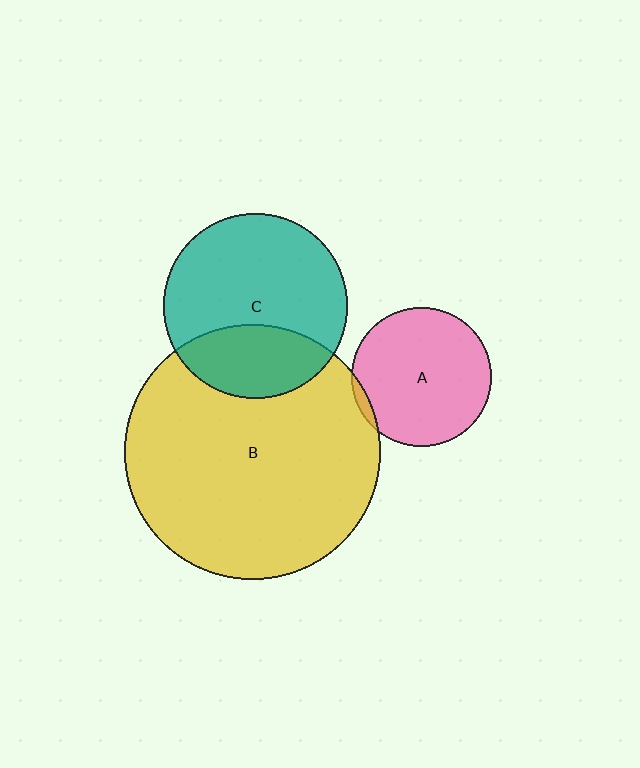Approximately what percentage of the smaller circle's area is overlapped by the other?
Approximately 30%.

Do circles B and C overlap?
Yes.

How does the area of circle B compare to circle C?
Approximately 1.9 times.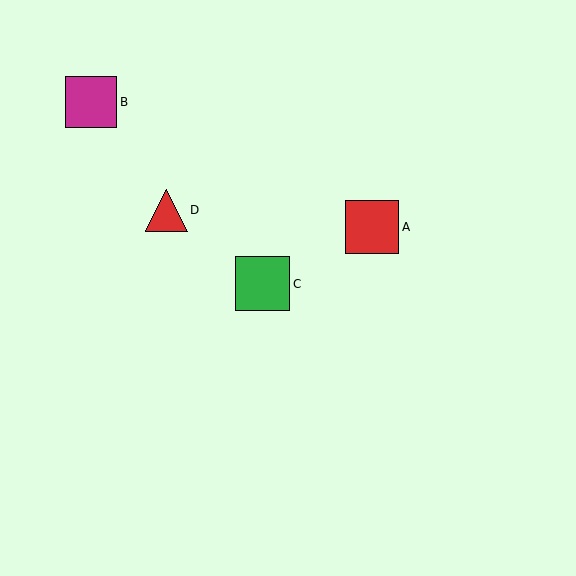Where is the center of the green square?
The center of the green square is at (263, 284).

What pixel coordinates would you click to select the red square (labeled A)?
Click at (372, 227) to select the red square A.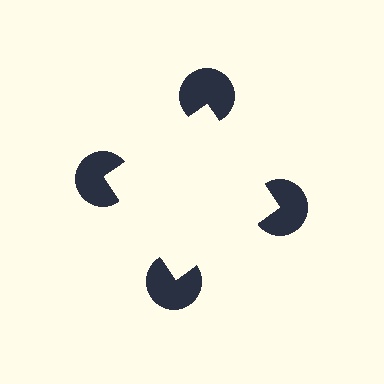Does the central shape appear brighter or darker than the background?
It typically appears slightly brighter than the background, even though no actual brightness change is drawn.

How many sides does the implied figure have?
4 sides.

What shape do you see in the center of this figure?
An illusory square — its edges are inferred from the aligned wedge cuts in the pac-man discs, not physically drawn.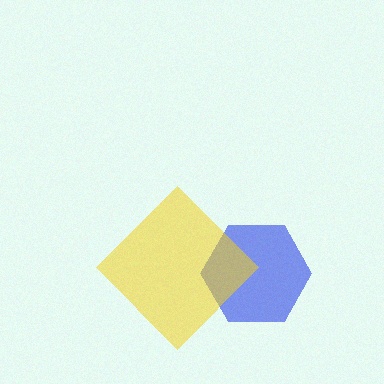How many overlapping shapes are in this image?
There are 2 overlapping shapes in the image.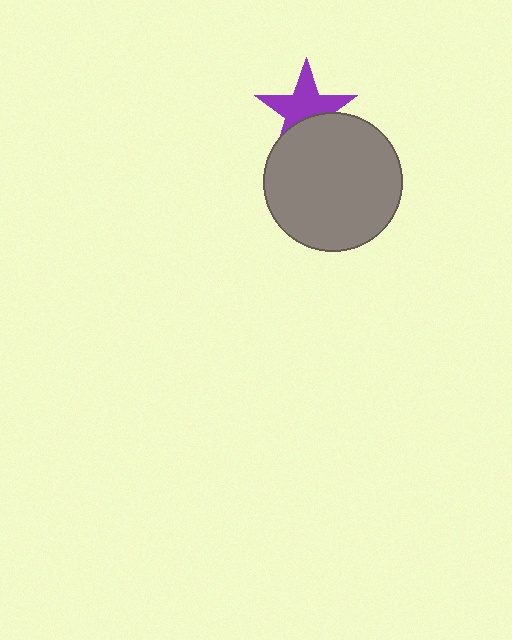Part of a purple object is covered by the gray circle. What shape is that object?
It is a star.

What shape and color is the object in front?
The object in front is a gray circle.